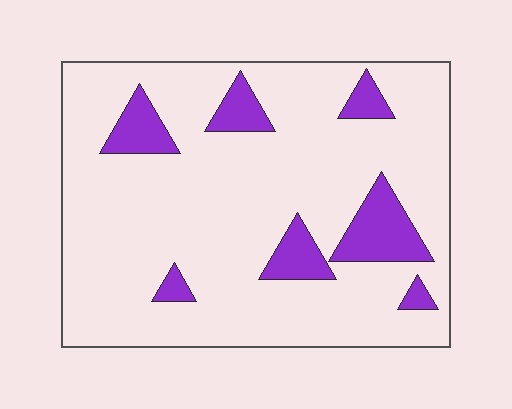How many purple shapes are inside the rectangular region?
7.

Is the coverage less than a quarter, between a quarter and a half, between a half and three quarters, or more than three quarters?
Less than a quarter.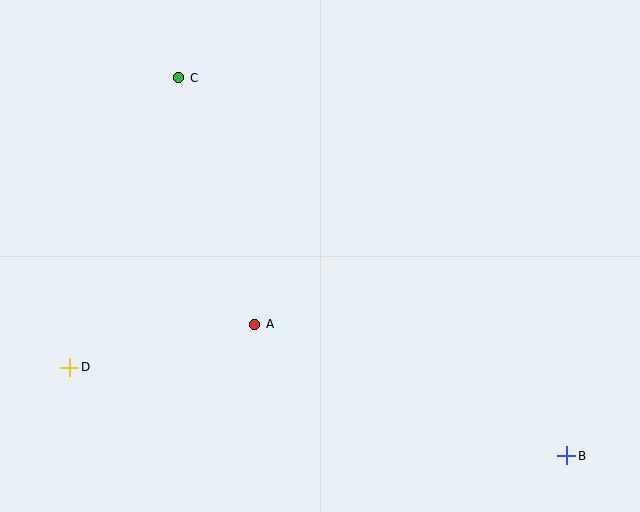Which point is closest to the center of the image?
Point A at (255, 324) is closest to the center.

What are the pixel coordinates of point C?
Point C is at (179, 78).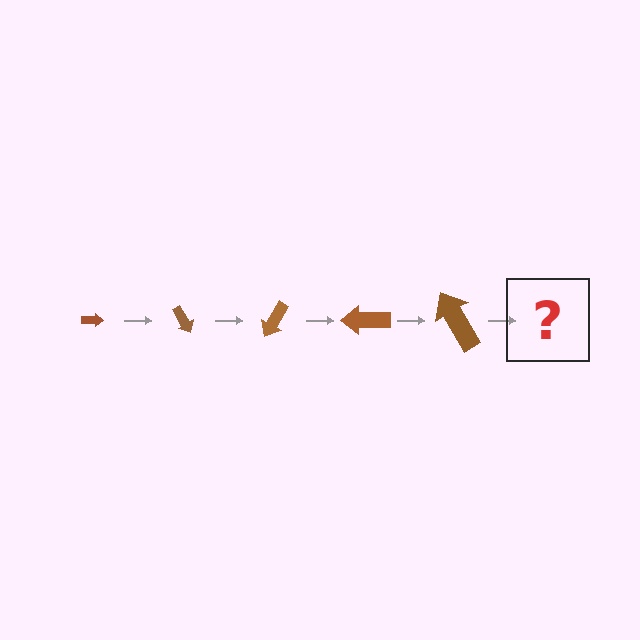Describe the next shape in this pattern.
It should be an arrow, larger than the previous one and rotated 300 degrees from the start.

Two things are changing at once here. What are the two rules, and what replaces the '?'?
The two rules are that the arrow grows larger each step and it rotates 60 degrees each step. The '?' should be an arrow, larger than the previous one and rotated 300 degrees from the start.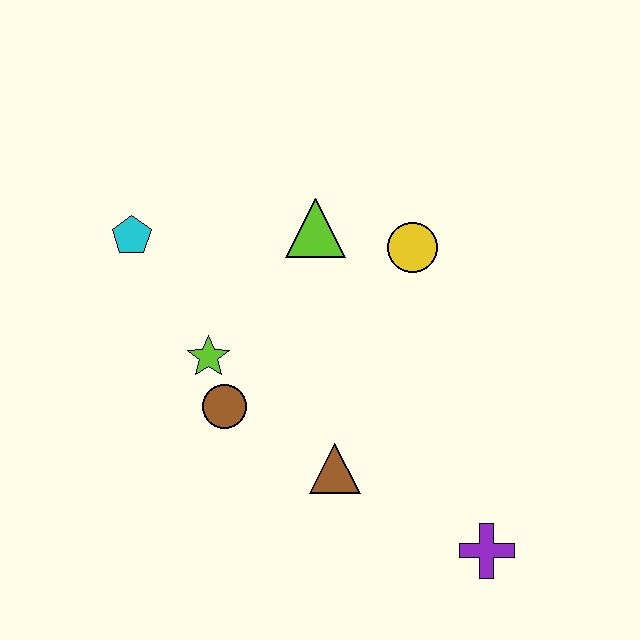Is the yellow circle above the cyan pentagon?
No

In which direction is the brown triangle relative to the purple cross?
The brown triangle is to the left of the purple cross.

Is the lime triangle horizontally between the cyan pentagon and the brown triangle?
Yes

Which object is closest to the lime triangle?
The yellow circle is closest to the lime triangle.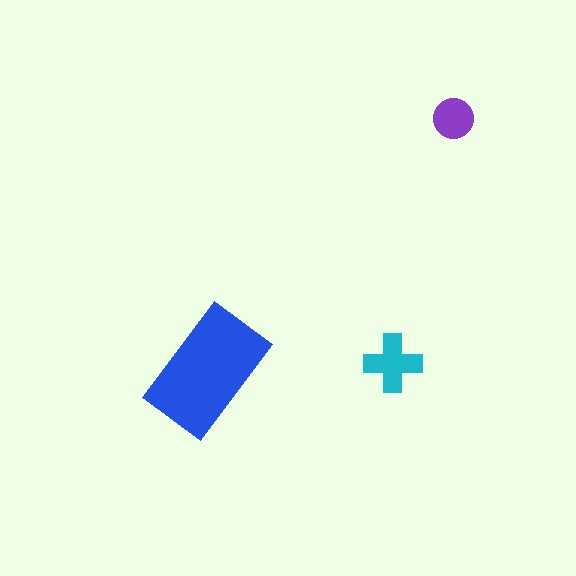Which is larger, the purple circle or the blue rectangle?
The blue rectangle.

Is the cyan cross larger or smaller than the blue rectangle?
Smaller.